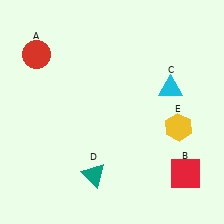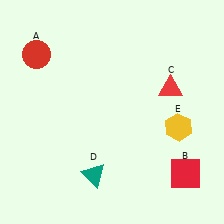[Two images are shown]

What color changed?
The triangle (C) changed from cyan in Image 1 to red in Image 2.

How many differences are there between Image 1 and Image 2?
There is 1 difference between the two images.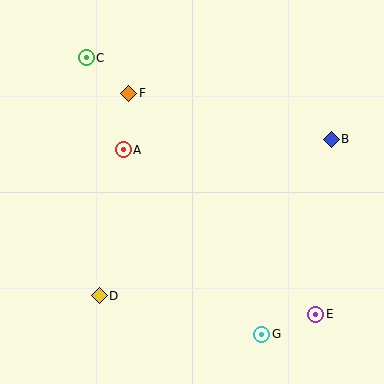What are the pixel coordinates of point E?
Point E is at (316, 314).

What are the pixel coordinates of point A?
Point A is at (123, 150).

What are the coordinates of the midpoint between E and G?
The midpoint between E and G is at (289, 324).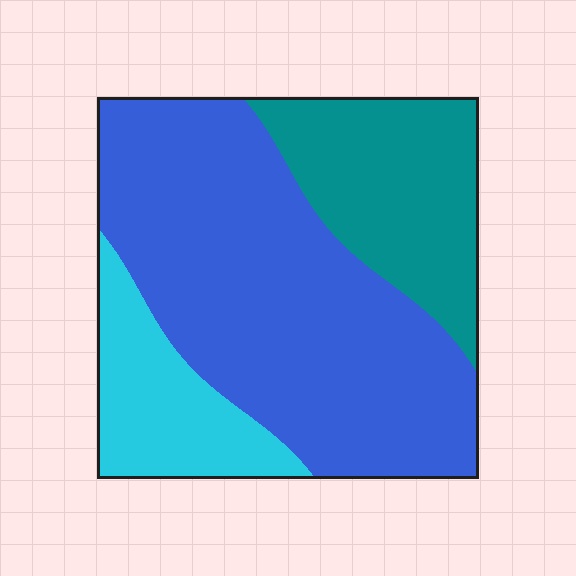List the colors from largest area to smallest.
From largest to smallest: blue, teal, cyan.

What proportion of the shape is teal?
Teal covers roughly 25% of the shape.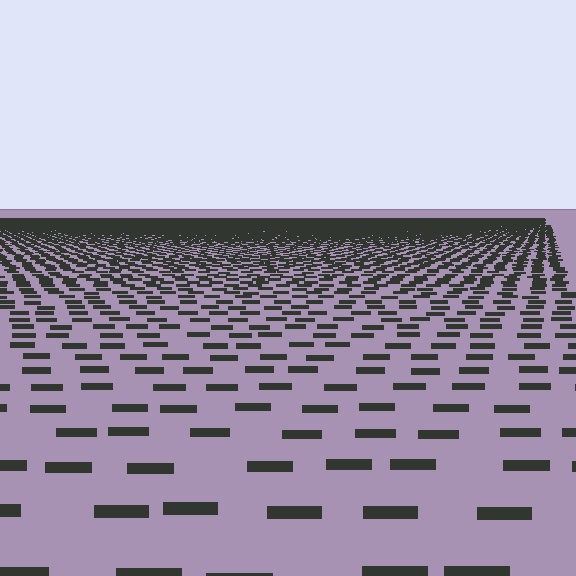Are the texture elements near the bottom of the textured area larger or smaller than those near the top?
Larger. Near the bottom, elements are closer to the viewer and appear at a bigger on-screen size.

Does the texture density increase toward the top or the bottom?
Density increases toward the top.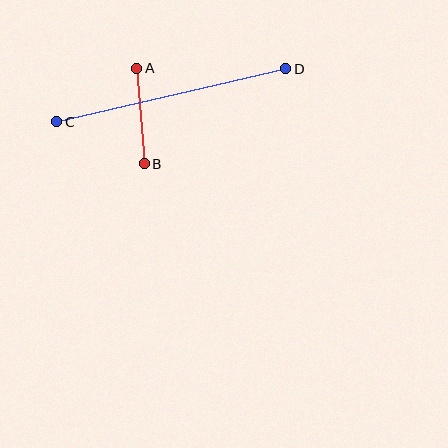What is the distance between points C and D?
The distance is approximately 235 pixels.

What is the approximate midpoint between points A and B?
The midpoint is at approximately (140, 116) pixels.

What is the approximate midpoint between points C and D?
The midpoint is at approximately (171, 95) pixels.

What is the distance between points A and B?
The distance is approximately 96 pixels.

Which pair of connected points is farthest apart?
Points C and D are farthest apart.